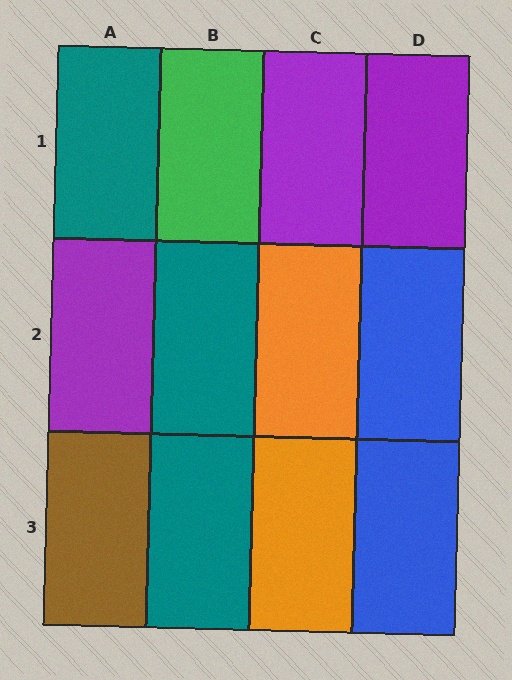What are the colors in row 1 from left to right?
Teal, green, purple, purple.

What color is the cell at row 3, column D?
Blue.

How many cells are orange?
2 cells are orange.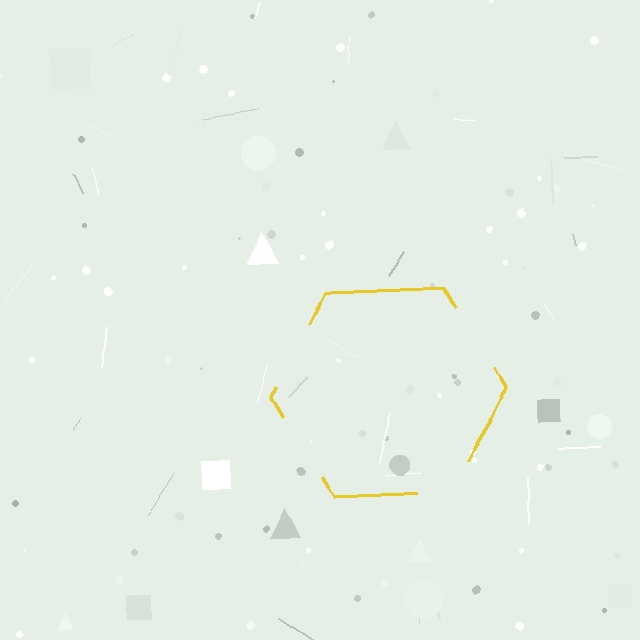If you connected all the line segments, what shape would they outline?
They would outline a hexagon.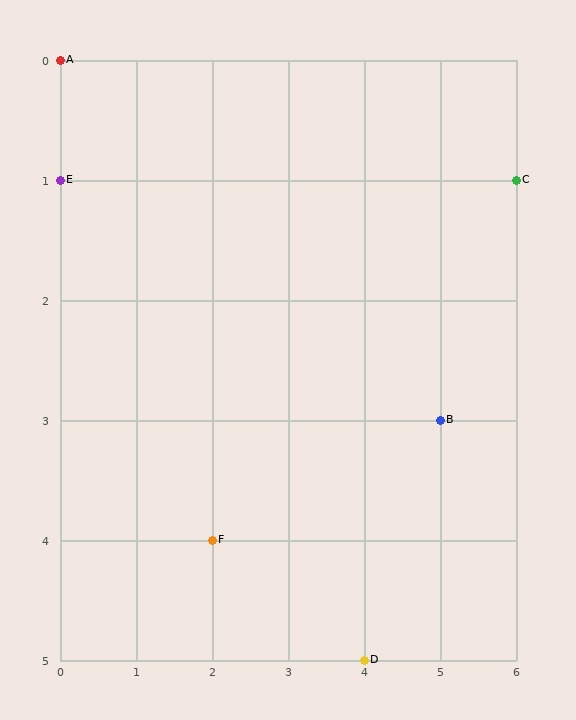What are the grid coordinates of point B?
Point B is at grid coordinates (5, 3).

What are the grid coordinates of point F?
Point F is at grid coordinates (2, 4).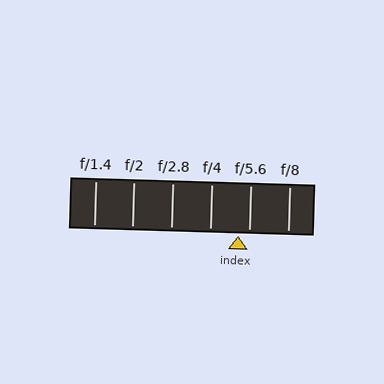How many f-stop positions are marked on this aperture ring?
There are 6 f-stop positions marked.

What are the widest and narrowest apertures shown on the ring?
The widest aperture shown is f/1.4 and the narrowest is f/8.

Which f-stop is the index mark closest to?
The index mark is closest to f/5.6.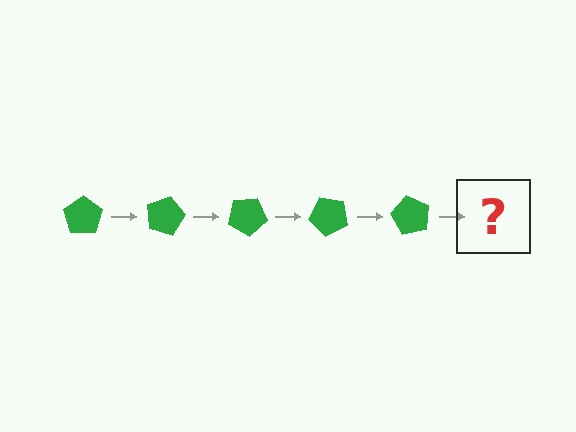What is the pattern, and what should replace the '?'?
The pattern is that the pentagon rotates 15 degrees each step. The '?' should be a green pentagon rotated 75 degrees.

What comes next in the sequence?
The next element should be a green pentagon rotated 75 degrees.